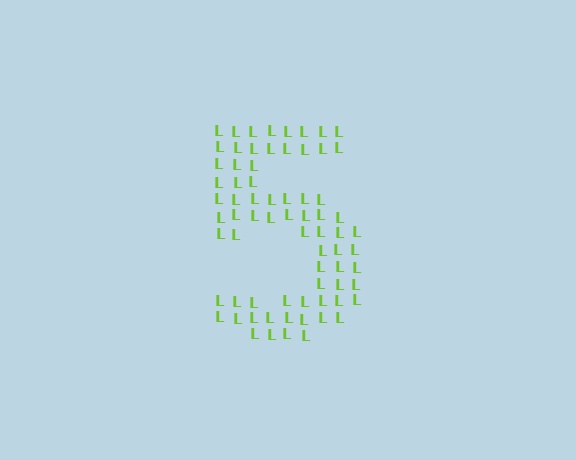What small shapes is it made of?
It is made of small letter L's.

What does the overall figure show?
The overall figure shows the digit 5.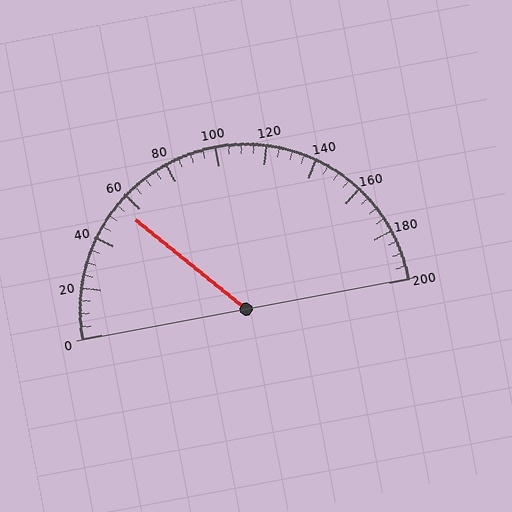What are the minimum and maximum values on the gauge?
The gauge ranges from 0 to 200.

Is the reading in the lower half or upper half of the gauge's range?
The reading is in the lower half of the range (0 to 200).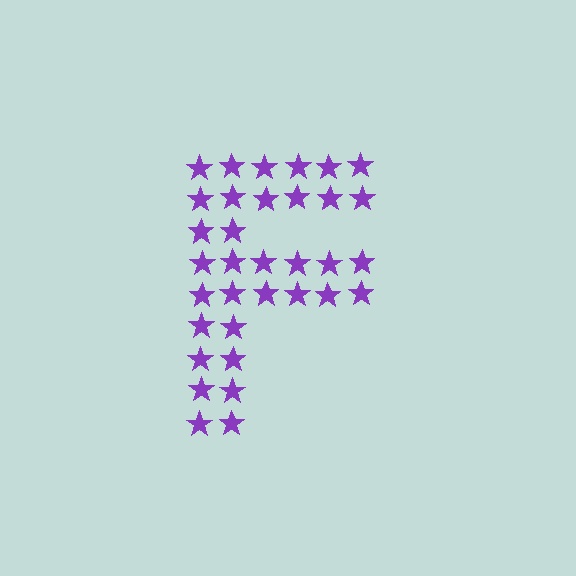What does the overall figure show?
The overall figure shows the letter F.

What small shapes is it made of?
It is made of small stars.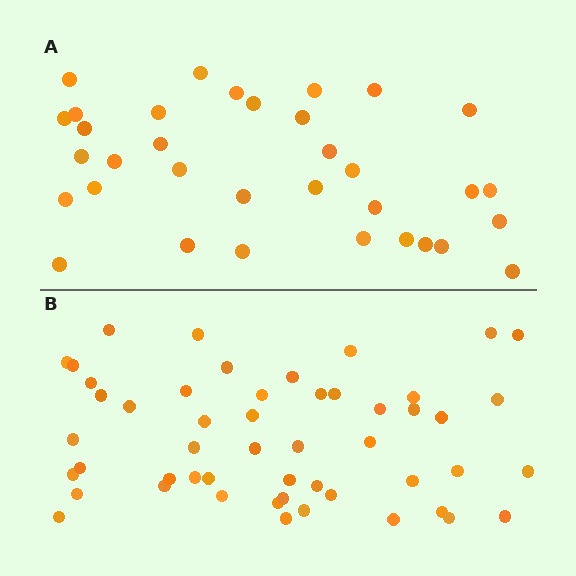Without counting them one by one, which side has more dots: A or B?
Region B (the bottom region) has more dots.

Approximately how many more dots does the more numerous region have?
Region B has approximately 15 more dots than region A.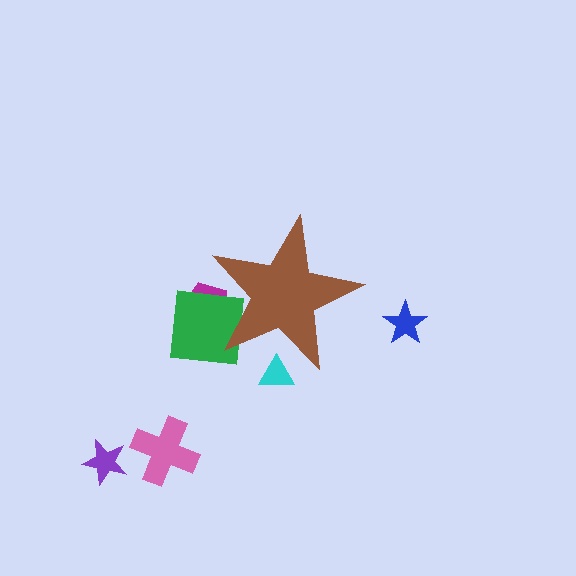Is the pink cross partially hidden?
No, the pink cross is fully visible.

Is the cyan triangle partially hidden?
Yes, the cyan triangle is partially hidden behind the brown star.